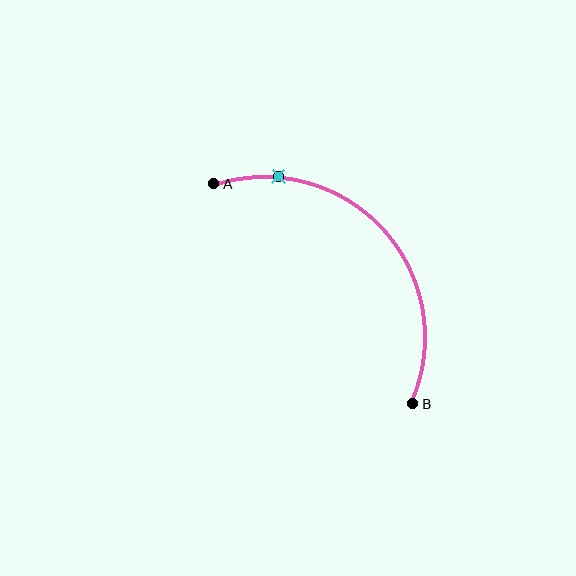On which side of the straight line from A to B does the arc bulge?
The arc bulges above and to the right of the straight line connecting A and B.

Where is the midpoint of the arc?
The arc midpoint is the point on the curve farthest from the straight line joining A and B. It sits above and to the right of that line.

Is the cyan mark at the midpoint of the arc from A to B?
No. The cyan mark lies on the arc but is closer to endpoint A. The arc midpoint would be at the point on the curve equidistant along the arc from both A and B.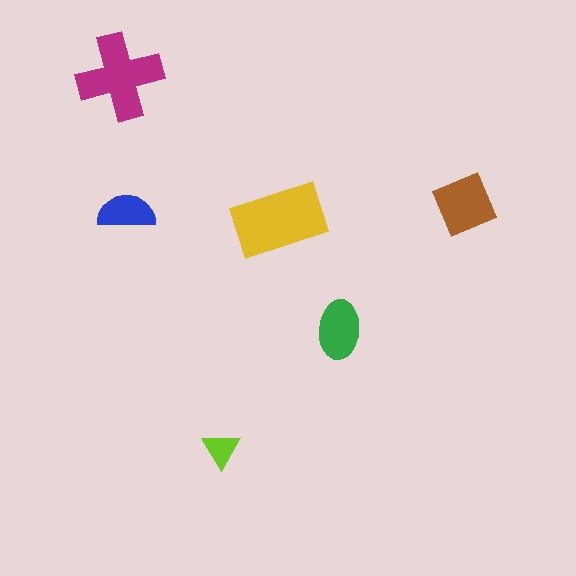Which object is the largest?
The yellow rectangle.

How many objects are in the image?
There are 6 objects in the image.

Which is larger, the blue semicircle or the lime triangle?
The blue semicircle.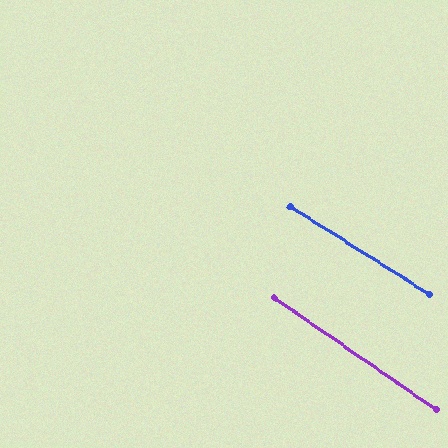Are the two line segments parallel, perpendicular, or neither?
Parallel — their directions differ by only 1.9°.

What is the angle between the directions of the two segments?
Approximately 2 degrees.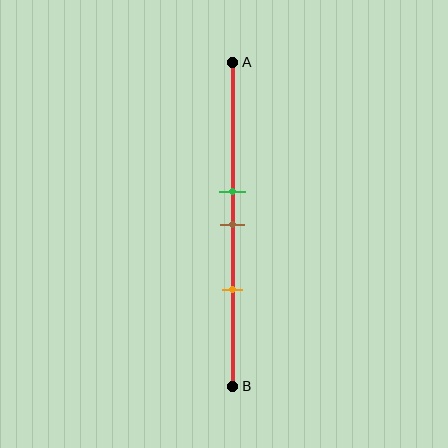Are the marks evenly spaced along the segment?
Yes, the marks are approximately evenly spaced.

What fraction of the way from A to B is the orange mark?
The orange mark is approximately 70% (0.7) of the way from A to B.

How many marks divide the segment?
There are 3 marks dividing the segment.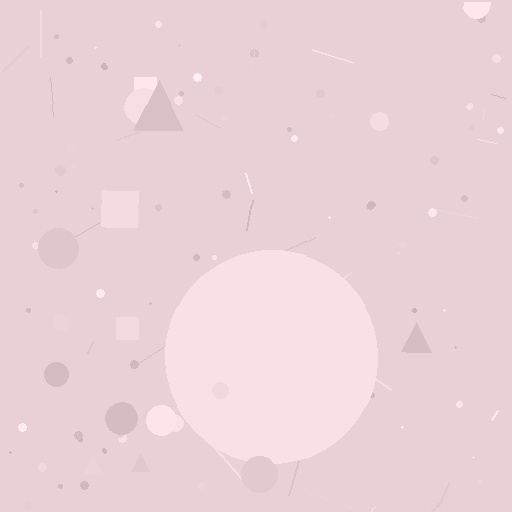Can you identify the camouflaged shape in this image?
The camouflaged shape is a circle.